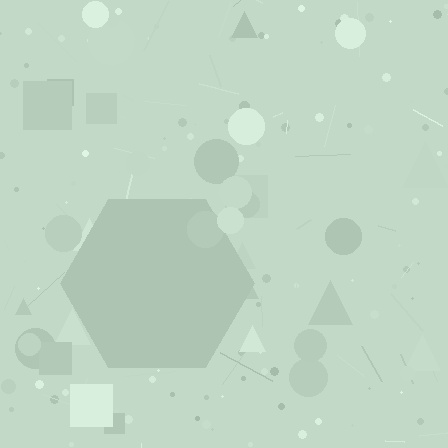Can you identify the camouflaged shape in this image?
The camouflaged shape is a hexagon.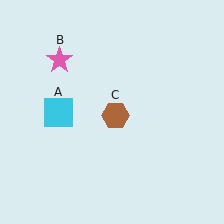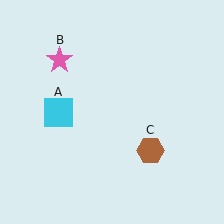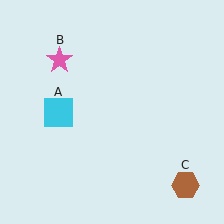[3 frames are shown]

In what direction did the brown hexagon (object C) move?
The brown hexagon (object C) moved down and to the right.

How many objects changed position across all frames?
1 object changed position: brown hexagon (object C).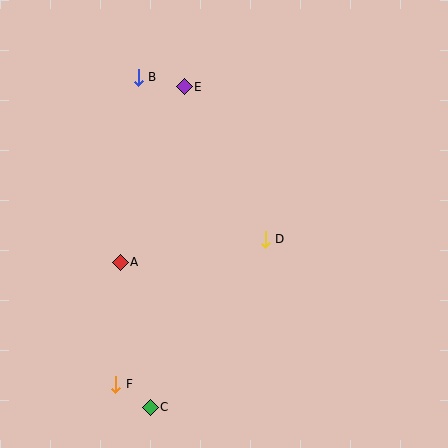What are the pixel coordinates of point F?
Point F is at (116, 384).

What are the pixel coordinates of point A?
Point A is at (120, 262).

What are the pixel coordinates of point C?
Point C is at (150, 407).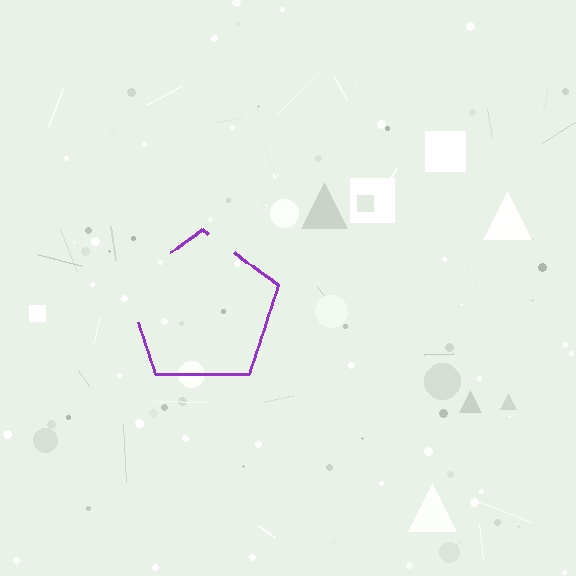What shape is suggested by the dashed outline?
The dashed outline suggests a pentagon.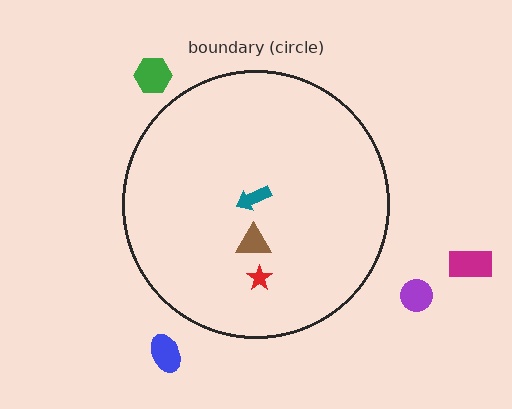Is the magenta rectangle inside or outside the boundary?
Outside.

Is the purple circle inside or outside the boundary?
Outside.